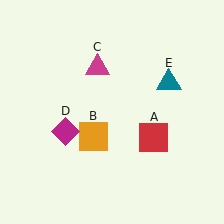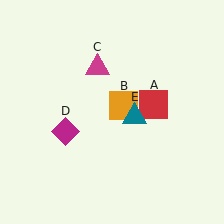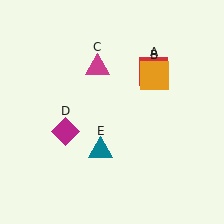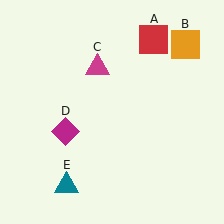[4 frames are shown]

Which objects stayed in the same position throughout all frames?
Magenta triangle (object C) and magenta diamond (object D) remained stationary.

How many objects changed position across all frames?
3 objects changed position: red square (object A), orange square (object B), teal triangle (object E).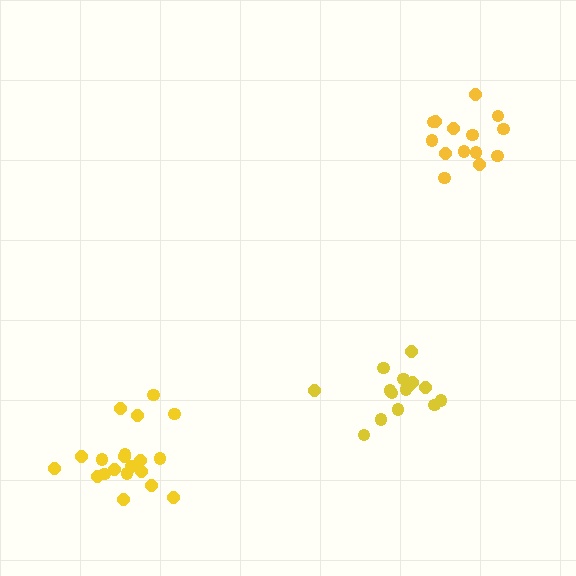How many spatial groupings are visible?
There are 3 spatial groupings.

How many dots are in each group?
Group 1: 20 dots, Group 2: 15 dots, Group 3: 14 dots (49 total).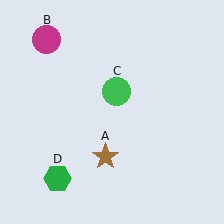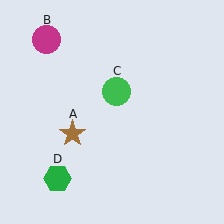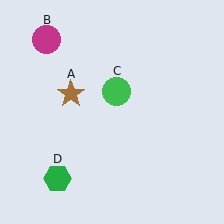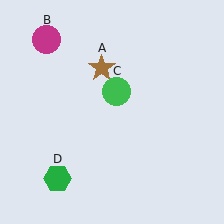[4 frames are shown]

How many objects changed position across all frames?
1 object changed position: brown star (object A).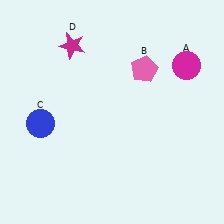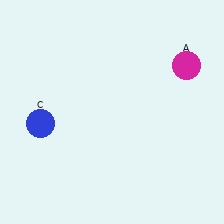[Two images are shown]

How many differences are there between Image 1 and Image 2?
There are 2 differences between the two images.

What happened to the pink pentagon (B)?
The pink pentagon (B) was removed in Image 2. It was in the top-right area of Image 1.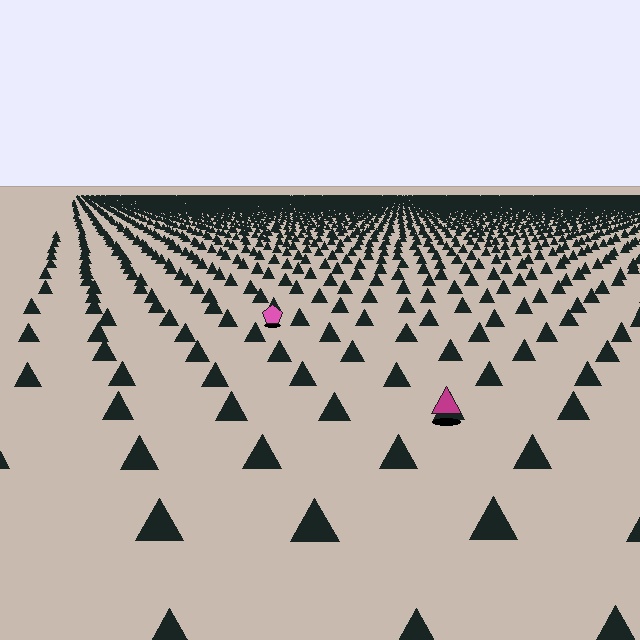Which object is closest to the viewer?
The magenta triangle is closest. The texture marks near it are larger and more spread out.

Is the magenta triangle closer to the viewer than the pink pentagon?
Yes. The magenta triangle is closer — you can tell from the texture gradient: the ground texture is coarser near it.